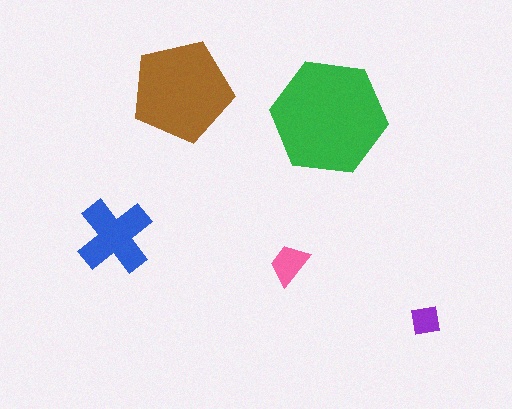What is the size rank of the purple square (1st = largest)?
5th.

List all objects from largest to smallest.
The green hexagon, the brown pentagon, the blue cross, the pink trapezoid, the purple square.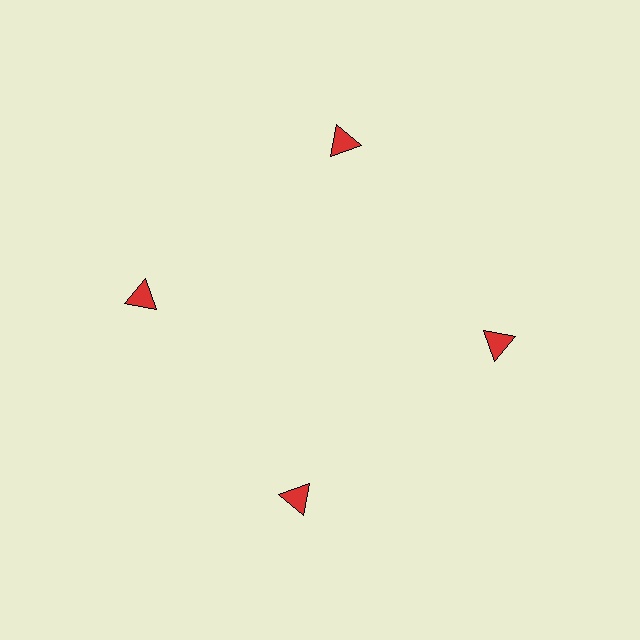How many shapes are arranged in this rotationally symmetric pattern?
There are 4 shapes, arranged in 4 groups of 1.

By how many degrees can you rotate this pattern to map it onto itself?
The pattern maps onto itself every 90 degrees of rotation.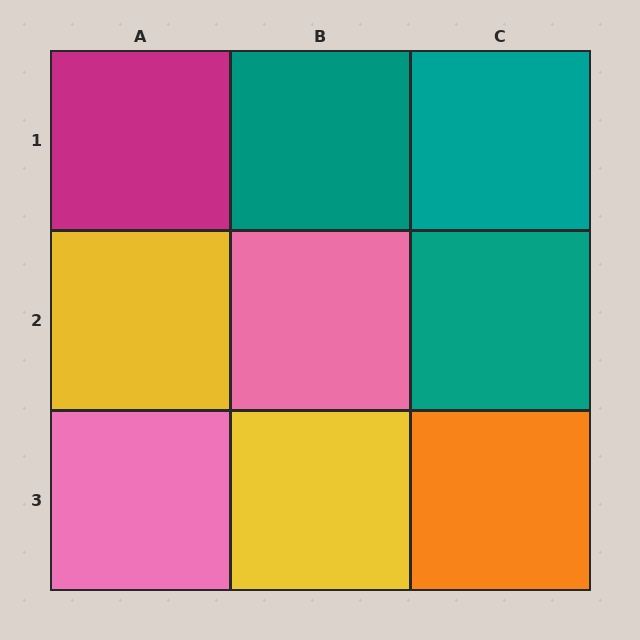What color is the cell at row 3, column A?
Pink.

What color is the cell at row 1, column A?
Magenta.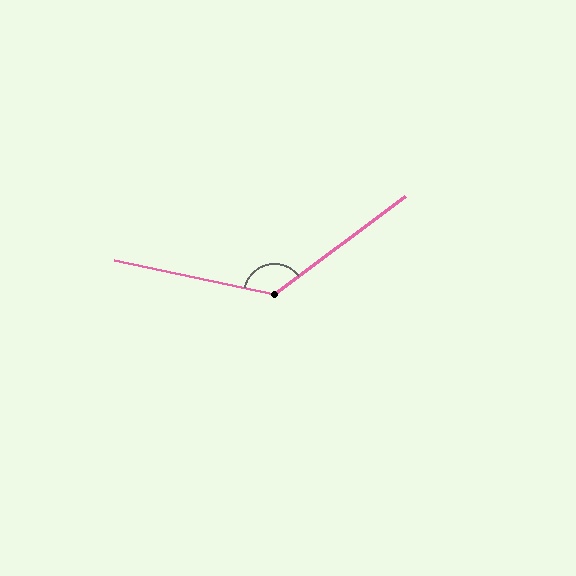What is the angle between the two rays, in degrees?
Approximately 131 degrees.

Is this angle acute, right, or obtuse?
It is obtuse.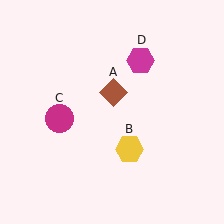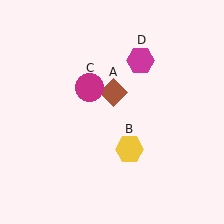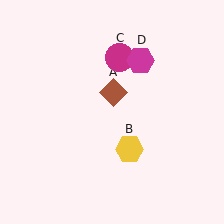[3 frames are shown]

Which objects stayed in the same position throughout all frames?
Brown diamond (object A) and yellow hexagon (object B) and magenta hexagon (object D) remained stationary.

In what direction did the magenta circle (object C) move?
The magenta circle (object C) moved up and to the right.